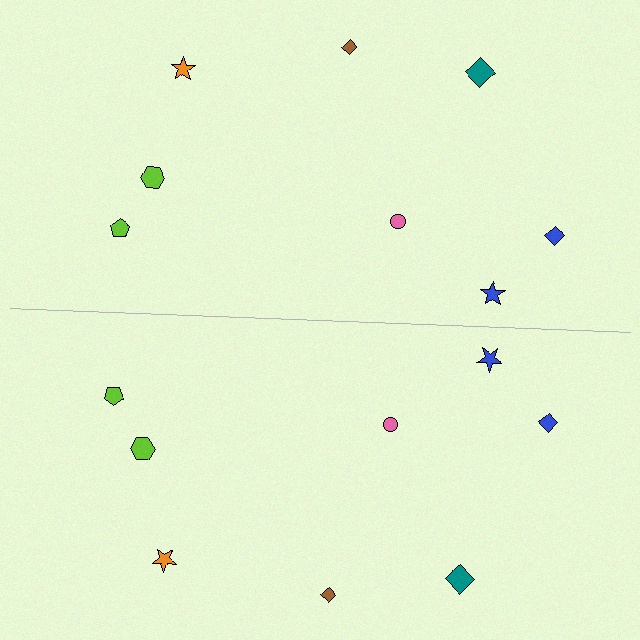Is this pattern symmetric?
Yes, this pattern has bilateral (reflection) symmetry.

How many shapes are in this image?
There are 16 shapes in this image.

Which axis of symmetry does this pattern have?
The pattern has a horizontal axis of symmetry running through the center of the image.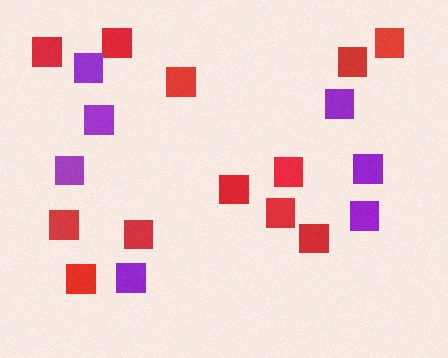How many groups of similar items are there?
There are 2 groups: one group of red squares (12) and one group of purple squares (7).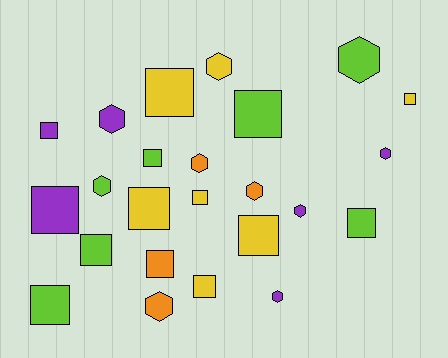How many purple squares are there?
There are 2 purple squares.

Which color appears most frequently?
Lime, with 7 objects.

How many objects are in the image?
There are 24 objects.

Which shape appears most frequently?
Square, with 14 objects.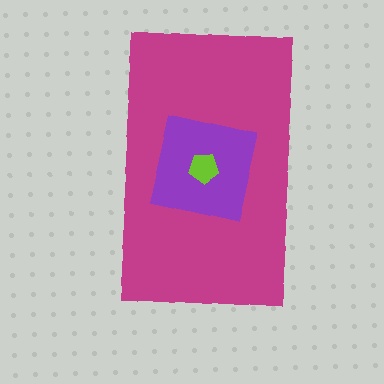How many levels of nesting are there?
3.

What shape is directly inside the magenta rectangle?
The purple square.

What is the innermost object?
The lime pentagon.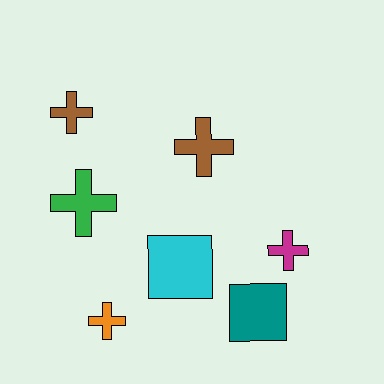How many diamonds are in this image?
There are no diamonds.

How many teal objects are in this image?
There is 1 teal object.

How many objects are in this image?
There are 7 objects.